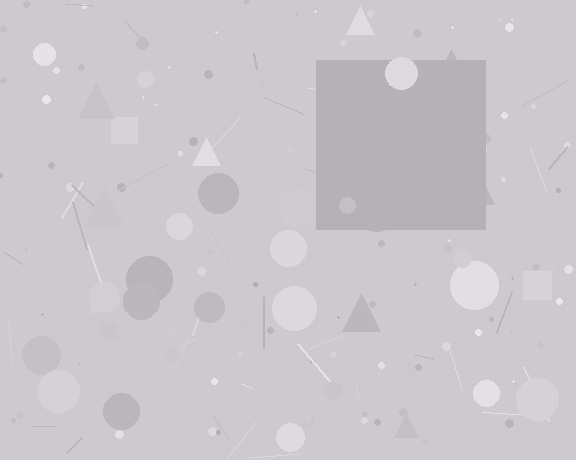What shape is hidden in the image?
A square is hidden in the image.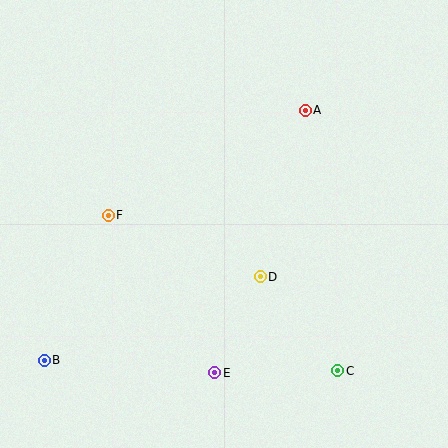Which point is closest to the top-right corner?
Point A is closest to the top-right corner.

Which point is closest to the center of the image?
Point D at (260, 277) is closest to the center.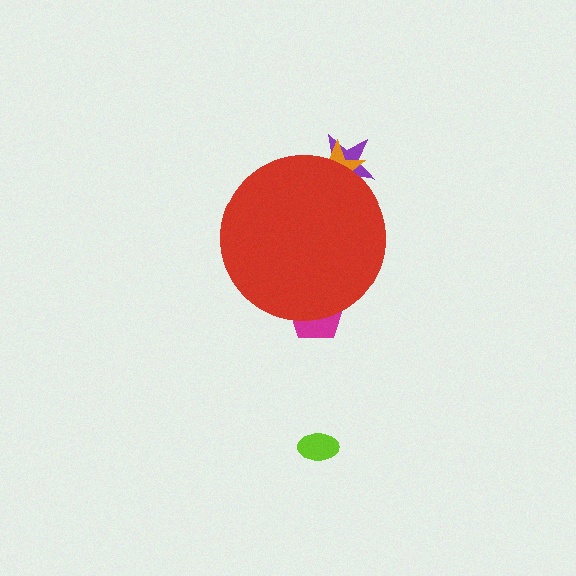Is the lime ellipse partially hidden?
No, the lime ellipse is fully visible.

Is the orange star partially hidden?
Yes, the orange star is partially hidden behind the red circle.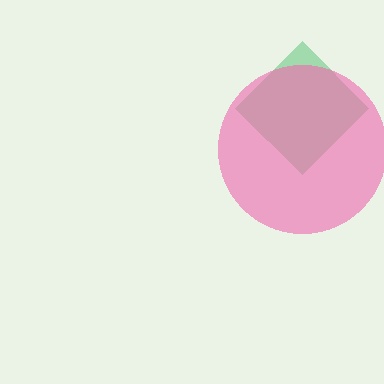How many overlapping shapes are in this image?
There are 2 overlapping shapes in the image.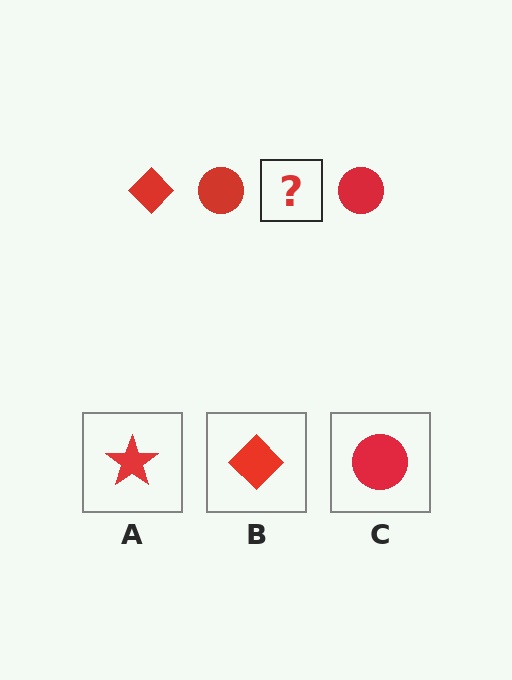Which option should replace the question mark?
Option B.